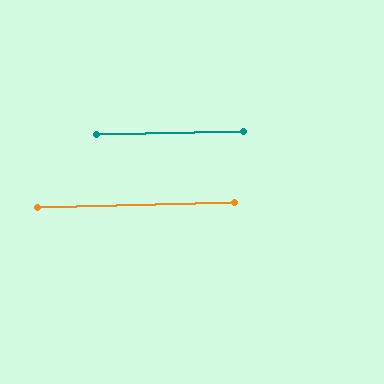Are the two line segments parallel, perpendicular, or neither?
Parallel — their directions differ by only 0.5°.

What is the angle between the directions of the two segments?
Approximately 1 degree.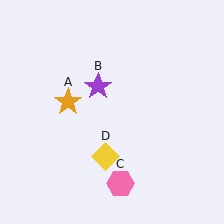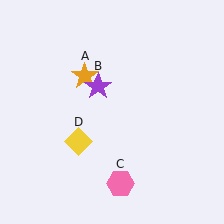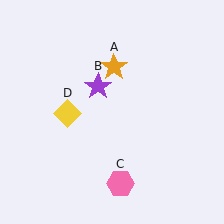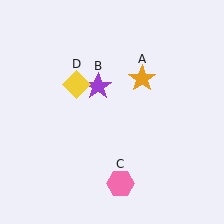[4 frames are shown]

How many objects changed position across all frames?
2 objects changed position: orange star (object A), yellow diamond (object D).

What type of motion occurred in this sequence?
The orange star (object A), yellow diamond (object D) rotated clockwise around the center of the scene.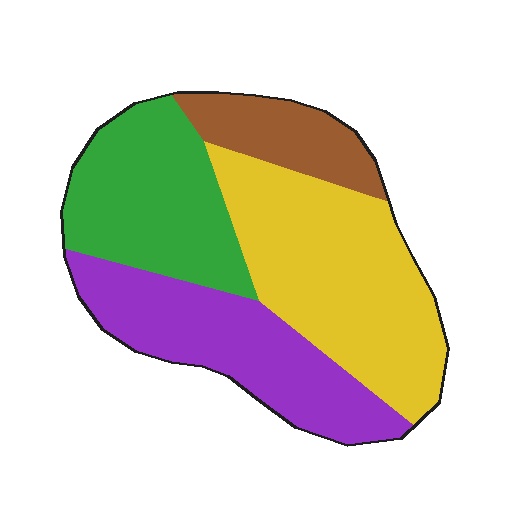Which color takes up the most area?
Yellow, at roughly 35%.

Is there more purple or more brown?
Purple.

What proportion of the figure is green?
Green takes up about one quarter (1/4) of the figure.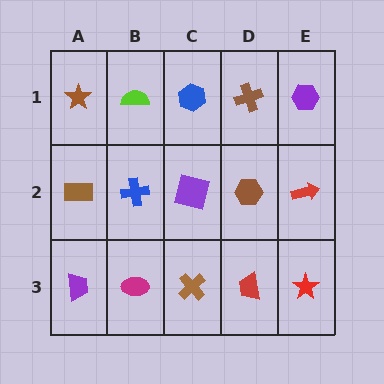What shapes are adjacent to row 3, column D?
A brown hexagon (row 2, column D), a brown cross (row 3, column C), a red star (row 3, column E).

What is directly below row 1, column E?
A red arrow.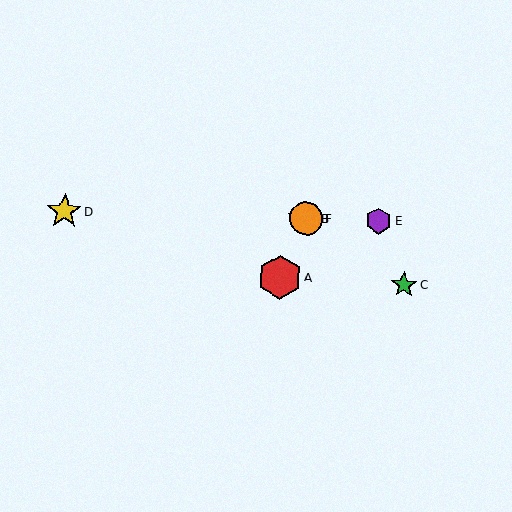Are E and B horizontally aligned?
Yes, both are at y≈221.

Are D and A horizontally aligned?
No, D is at y≈211 and A is at y≈277.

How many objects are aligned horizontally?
4 objects (B, D, E, F) are aligned horizontally.